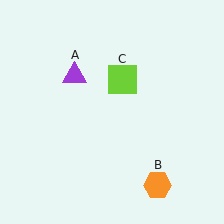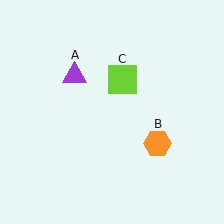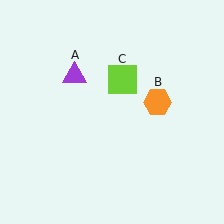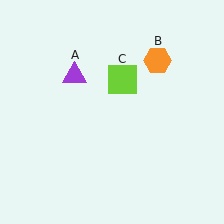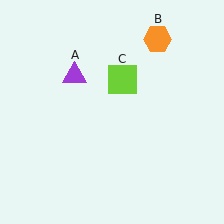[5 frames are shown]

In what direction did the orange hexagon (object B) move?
The orange hexagon (object B) moved up.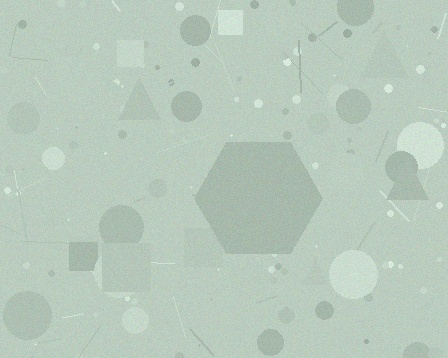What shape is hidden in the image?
A hexagon is hidden in the image.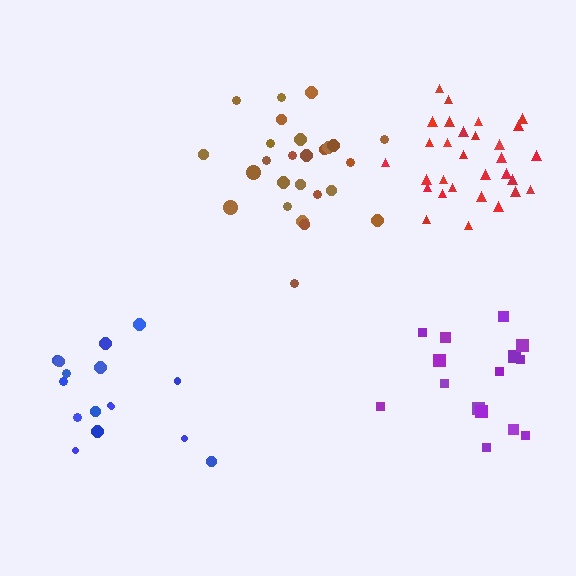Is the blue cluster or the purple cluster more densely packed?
Blue.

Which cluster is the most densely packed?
Red.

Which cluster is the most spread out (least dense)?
Purple.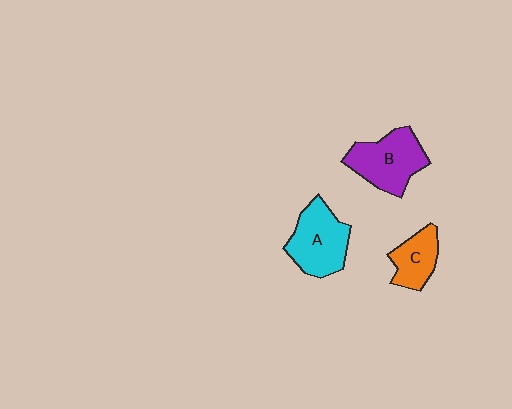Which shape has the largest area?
Shape B (purple).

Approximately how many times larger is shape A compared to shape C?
Approximately 1.6 times.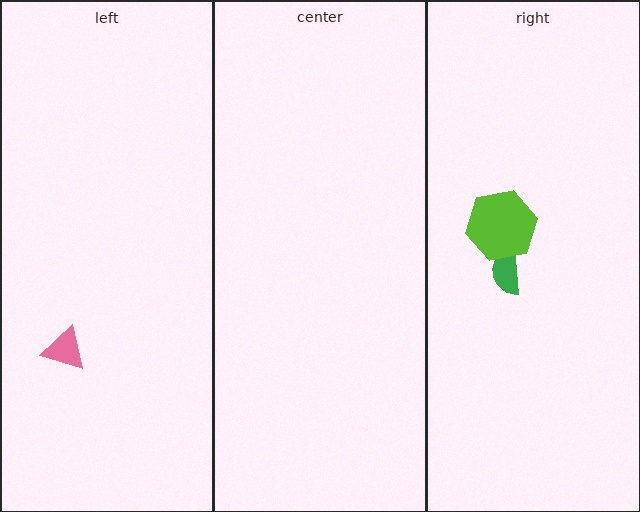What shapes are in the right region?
The green semicircle, the lime hexagon.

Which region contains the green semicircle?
The right region.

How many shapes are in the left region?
1.